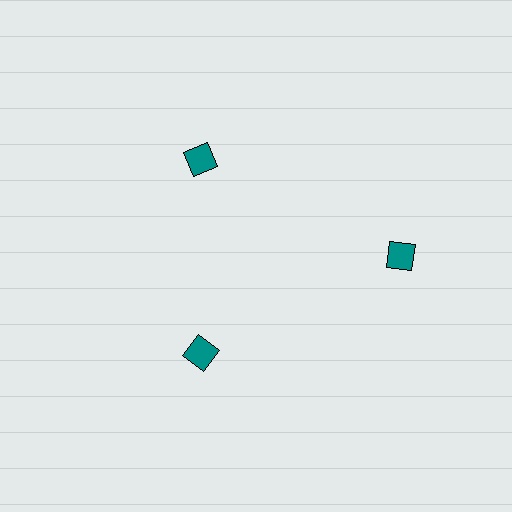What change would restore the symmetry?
The symmetry would be restored by moving it inward, back onto the ring so that all 3 diamonds sit at equal angles and equal distance from the center.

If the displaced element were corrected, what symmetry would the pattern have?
It would have 3-fold rotational symmetry — the pattern would map onto itself every 120 degrees.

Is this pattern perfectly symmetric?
No. The 3 teal diamonds are arranged in a ring, but one element near the 3 o'clock position is pushed outward from the center, breaking the 3-fold rotational symmetry.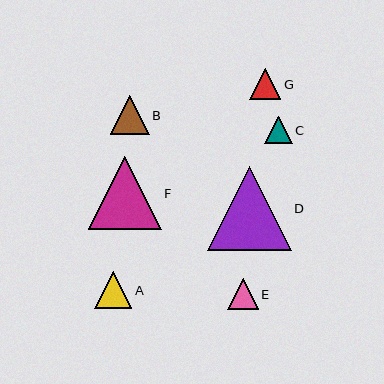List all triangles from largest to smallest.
From largest to smallest: D, F, B, A, G, E, C.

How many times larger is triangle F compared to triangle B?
Triangle F is approximately 1.9 times the size of triangle B.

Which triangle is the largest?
Triangle D is the largest with a size of approximately 83 pixels.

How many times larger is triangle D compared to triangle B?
Triangle D is approximately 2.2 times the size of triangle B.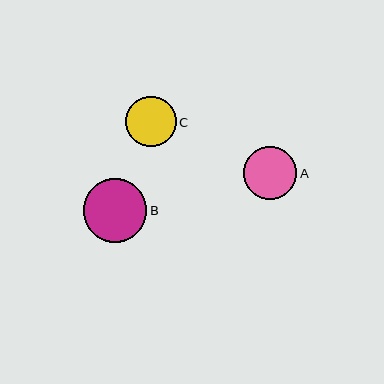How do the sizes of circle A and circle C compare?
Circle A and circle C are approximately the same size.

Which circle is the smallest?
Circle C is the smallest with a size of approximately 50 pixels.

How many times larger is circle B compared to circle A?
Circle B is approximately 1.2 times the size of circle A.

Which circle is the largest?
Circle B is the largest with a size of approximately 64 pixels.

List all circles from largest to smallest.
From largest to smallest: B, A, C.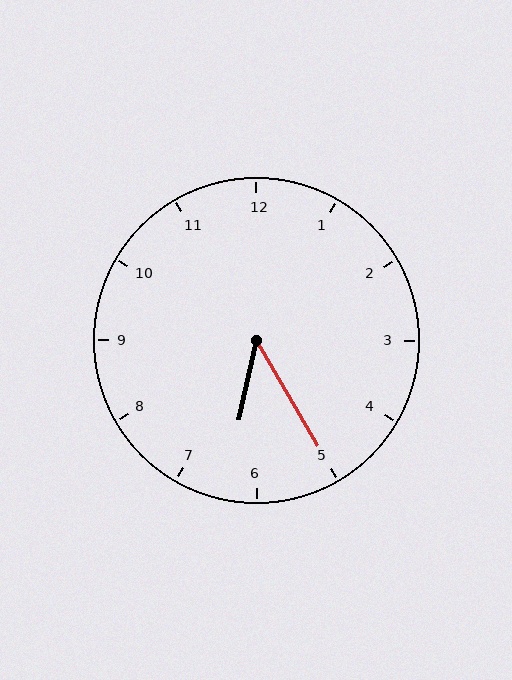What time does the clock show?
6:25.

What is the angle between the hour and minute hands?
Approximately 42 degrees.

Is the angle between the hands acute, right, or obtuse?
It is acute.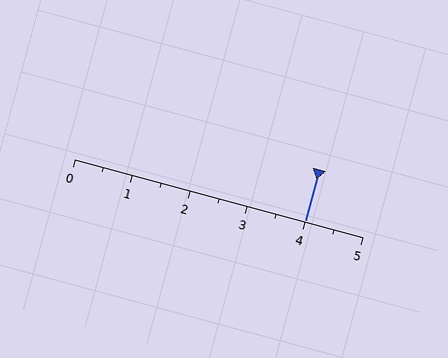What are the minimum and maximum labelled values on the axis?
The axis runs from 0 to 5.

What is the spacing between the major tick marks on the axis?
The major ticks are spaced 1 apart.